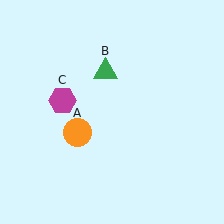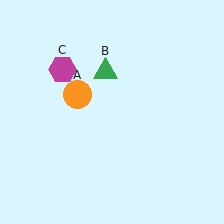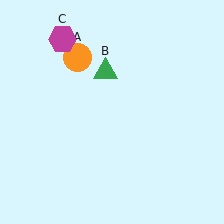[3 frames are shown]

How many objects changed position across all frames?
2 objects changed position: orange circle (object A), magenta hexagon (object C).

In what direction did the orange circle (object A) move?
The orange circle (object A) moved up.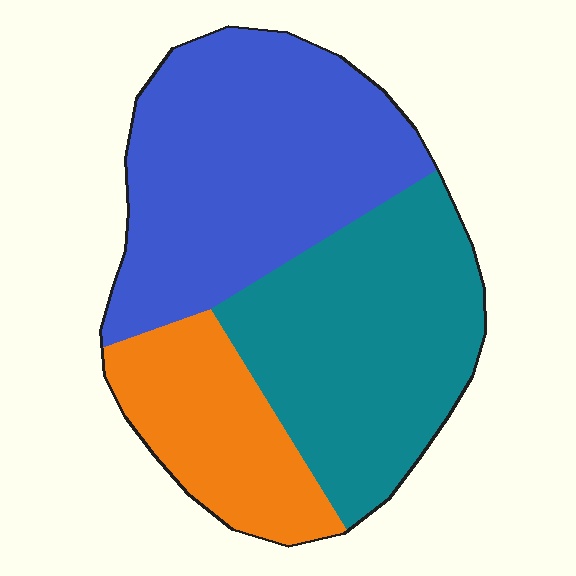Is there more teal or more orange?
Teal.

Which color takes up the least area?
Orange, at roughly 20%.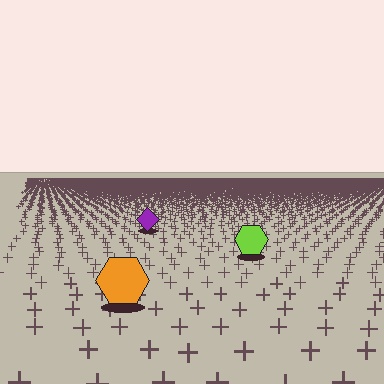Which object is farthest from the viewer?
The purple diamond is farthest from the viewer. It appears smaller and the ground texture around it is denser.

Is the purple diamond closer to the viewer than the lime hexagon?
No. The lime hexagon is closer — you can tell from the texture gradient: the ground texture is coarser near it.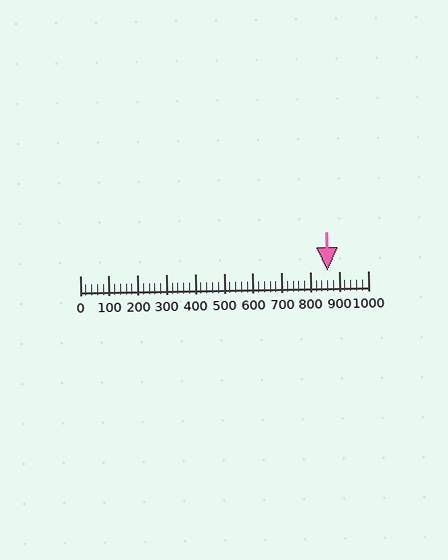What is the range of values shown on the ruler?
The ruler shows values from 0 to 1000.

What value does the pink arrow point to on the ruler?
The pink arrow points to approximately 860.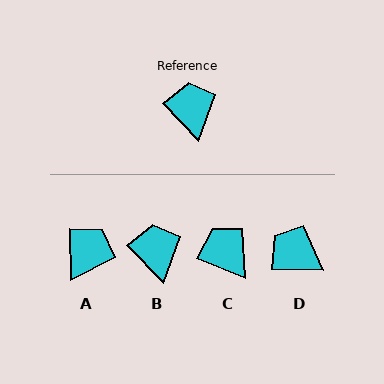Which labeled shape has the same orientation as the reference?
B.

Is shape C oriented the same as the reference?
No, it is off by about 23 degrees.